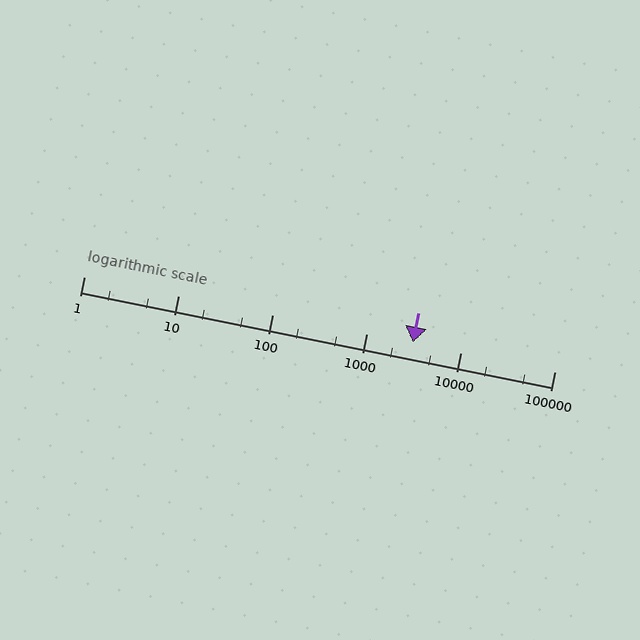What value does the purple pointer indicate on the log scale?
The pointer indicates approximately 3100.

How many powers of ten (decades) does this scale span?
The scale spans 5 decades, from 1 to 100000.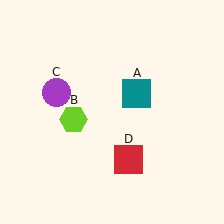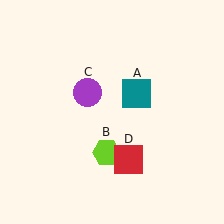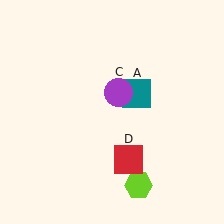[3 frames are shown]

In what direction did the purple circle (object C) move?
The purple circle (object C) moved right.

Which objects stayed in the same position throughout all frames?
Teal square (object A) and red square (object D) remained stationary.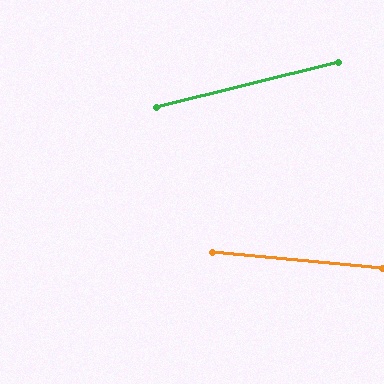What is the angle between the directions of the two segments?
Approximately 19 degrees.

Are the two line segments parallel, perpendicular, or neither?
Neither parallel nor perpendicular — they differ by about 19°.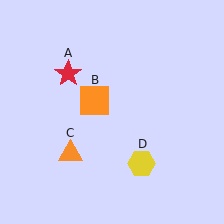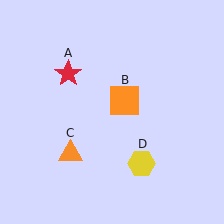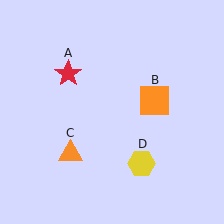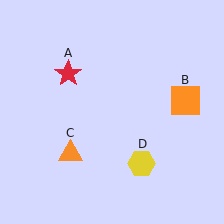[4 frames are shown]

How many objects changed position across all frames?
1 object changed position: orange square (object B).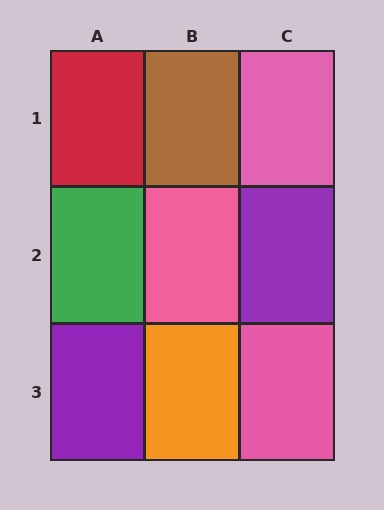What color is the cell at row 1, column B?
Brown.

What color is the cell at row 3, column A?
Purple.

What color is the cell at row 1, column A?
Red.